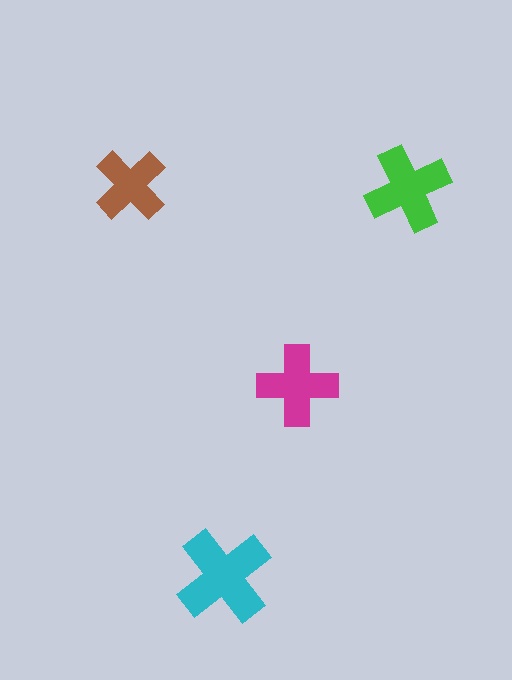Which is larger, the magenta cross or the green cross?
The green one.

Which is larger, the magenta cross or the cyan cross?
The cyan one.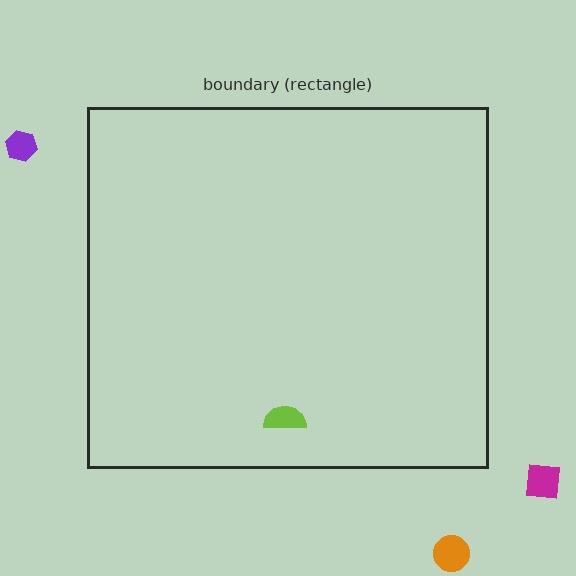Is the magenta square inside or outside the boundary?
Outside.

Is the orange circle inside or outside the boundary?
Outside.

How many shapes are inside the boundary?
1 inside, 3 outside.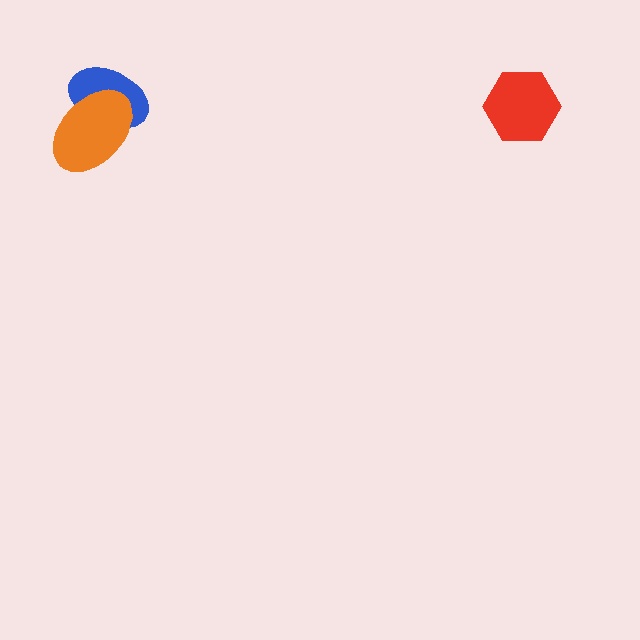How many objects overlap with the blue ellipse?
1 object overlaps with the blue ellipse.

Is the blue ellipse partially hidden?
Yes, it is partially covered by another shape.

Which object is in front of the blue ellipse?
The orange ellipse is in front of the blue ellipse.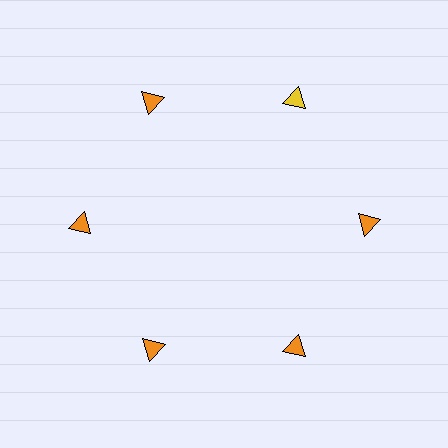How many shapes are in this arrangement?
There are 6 shapes arranged in a ring pattern.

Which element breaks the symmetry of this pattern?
The yellow triangle at roughly the 1 o'clock position breaks the symmetry. All other shapes are orange triangles.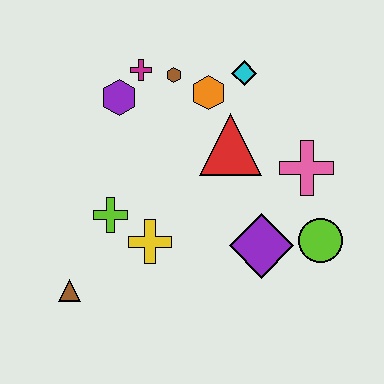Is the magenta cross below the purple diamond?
No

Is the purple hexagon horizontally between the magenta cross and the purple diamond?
No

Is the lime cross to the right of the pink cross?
No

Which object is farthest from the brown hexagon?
The brown triangle is farthest from the brown hexagon.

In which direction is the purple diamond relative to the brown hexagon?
The purple diamond is below the brown hexagon.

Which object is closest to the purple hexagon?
The magenta cross is closest to the purple hexagon.